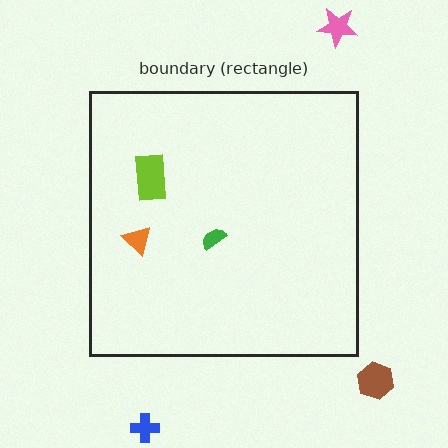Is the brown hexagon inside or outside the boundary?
Outside.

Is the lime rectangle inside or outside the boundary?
Inside.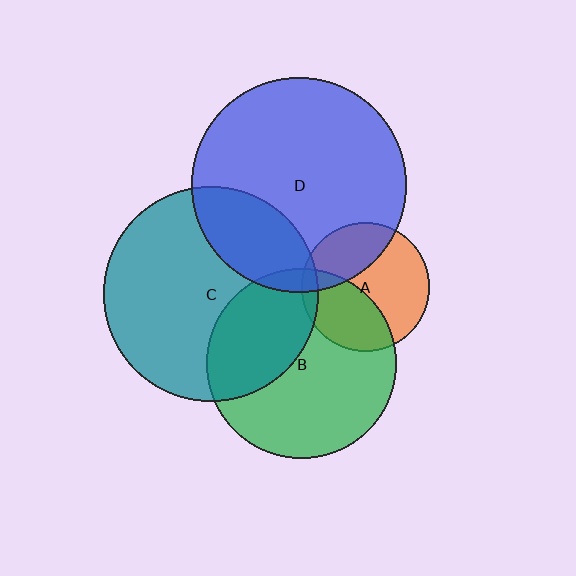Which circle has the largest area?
Circle D (blue).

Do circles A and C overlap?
Yes.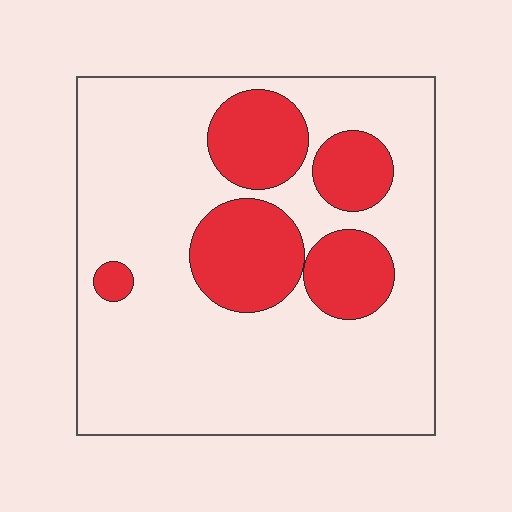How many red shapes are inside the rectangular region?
5.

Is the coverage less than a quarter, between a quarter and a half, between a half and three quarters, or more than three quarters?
Less than a quarter.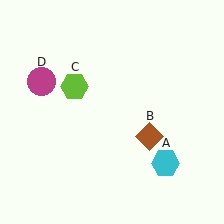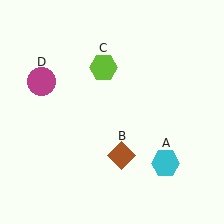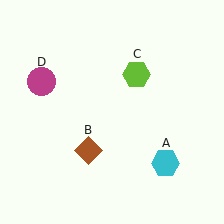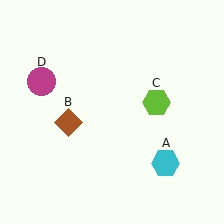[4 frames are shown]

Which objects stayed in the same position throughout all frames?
Cyan hexagon (object A) and magenta circle (object D) remained stationary.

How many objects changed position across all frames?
2 objects changed position: brown diamond (object B), lime hexagon (object C).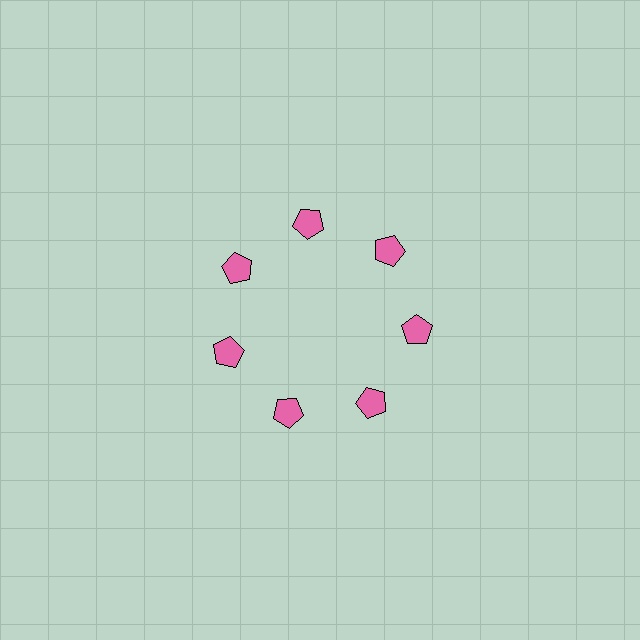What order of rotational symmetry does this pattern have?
This pattern has 7-fold rotational symmetry.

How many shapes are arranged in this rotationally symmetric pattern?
There are 7 shapes, arranged in 7 groups of 1.